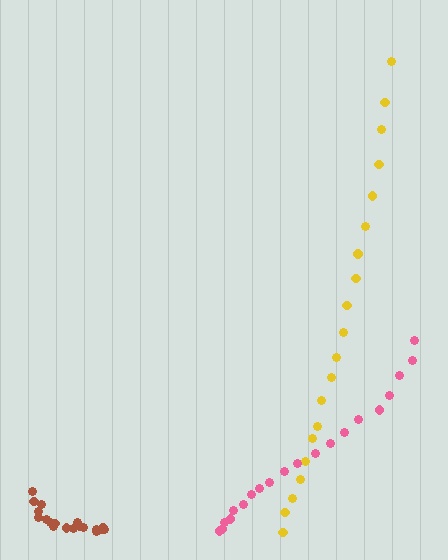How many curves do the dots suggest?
There are 3 distinct paths.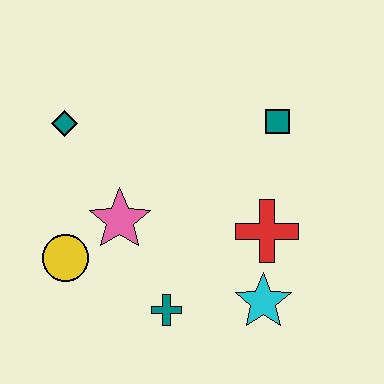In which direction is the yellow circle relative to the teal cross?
The yellow circle is to the left of the teal cross.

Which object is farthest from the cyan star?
The teal diamond is farthest from the cyan star.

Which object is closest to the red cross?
The cyan star is closest to the red cross.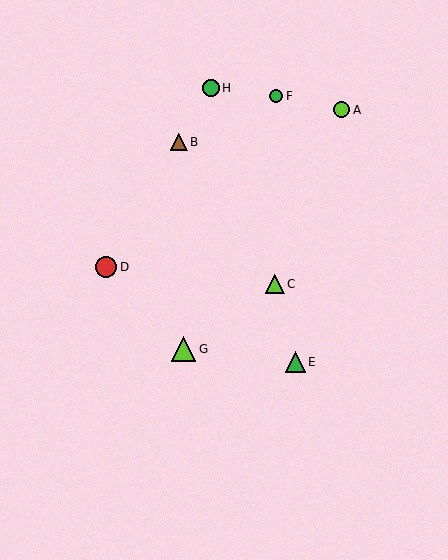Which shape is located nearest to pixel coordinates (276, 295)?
The lime triangle (labeled C) at (275, 284) is nearest to that location.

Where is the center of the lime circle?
The center of the lime circle is at (342, 110).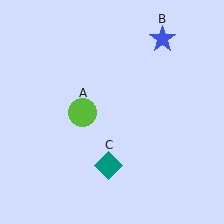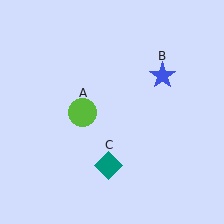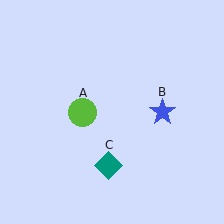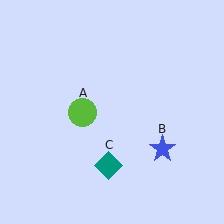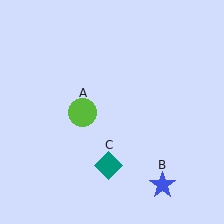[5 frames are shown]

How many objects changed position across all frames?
1 object changed position: blue star (object B).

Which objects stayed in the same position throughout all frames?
Lime circle (object A) and teal diamond (object C) remained stationary.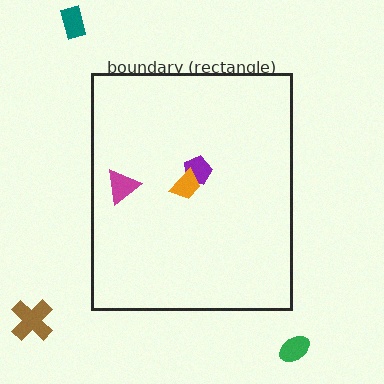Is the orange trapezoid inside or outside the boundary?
Inside.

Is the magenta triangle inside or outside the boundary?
Inside.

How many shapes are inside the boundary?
3 inside, 3 outside.